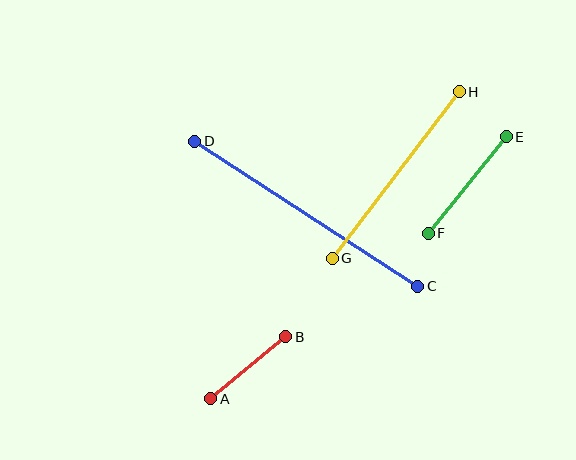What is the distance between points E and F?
The distance is approximately 124 pixels.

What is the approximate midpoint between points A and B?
The midpoint is at approximately (248, 368) pixels.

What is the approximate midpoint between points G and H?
The midpoint is at approximately (396, 175) pixels.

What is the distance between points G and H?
The distance is approximately 209 pixels.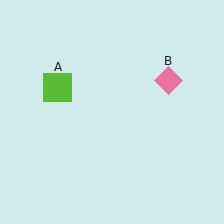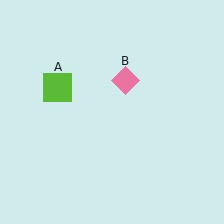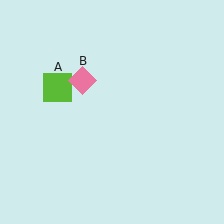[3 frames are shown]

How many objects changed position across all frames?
1 object changed position: pink diamond (object B).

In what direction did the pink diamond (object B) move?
The pink diamond (object B) moved left.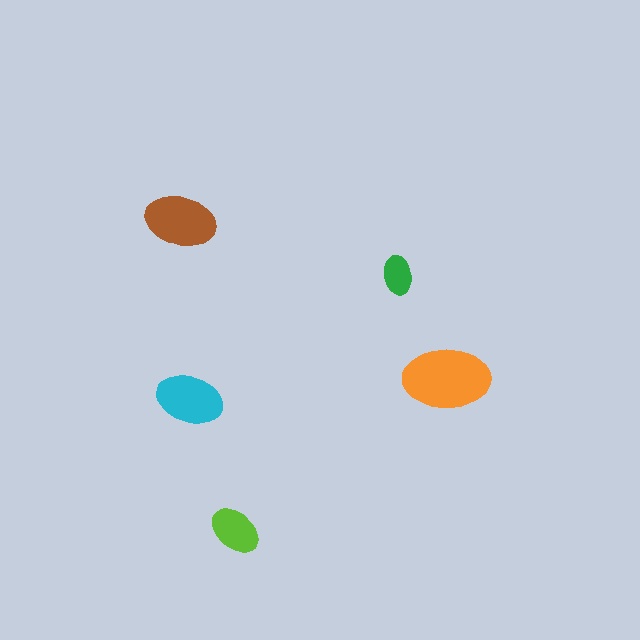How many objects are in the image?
There are 5 objects in the image.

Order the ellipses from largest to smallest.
the orange one, the brown one, the cyan one, the lime one, the green one.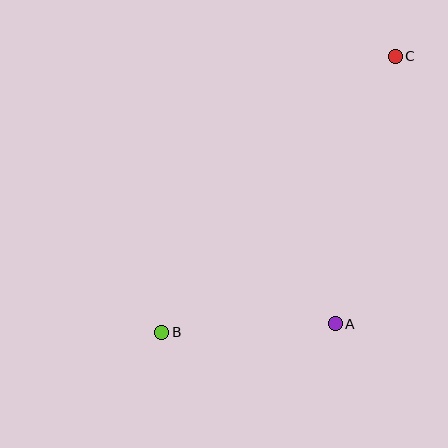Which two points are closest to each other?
Points A and B are closest to each other.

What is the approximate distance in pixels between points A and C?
The distance between A and C is approximately 274 pixels.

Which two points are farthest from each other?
Points B and C are farthest from each other.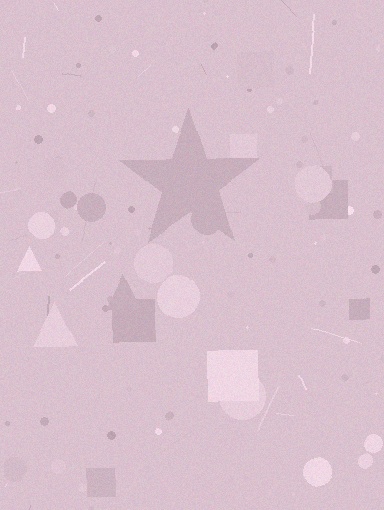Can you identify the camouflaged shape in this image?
The camouflaged shape is a star.